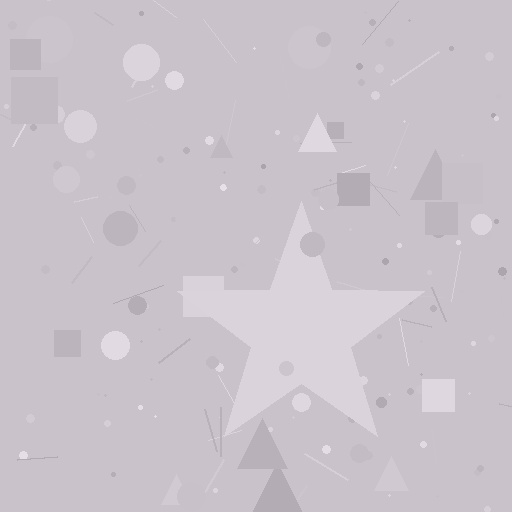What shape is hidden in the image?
A star is hidden in the image.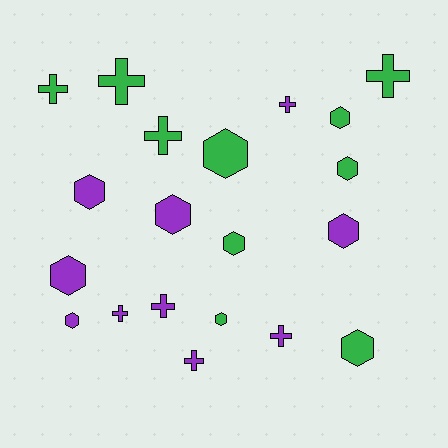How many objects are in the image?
There are 20 objects.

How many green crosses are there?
There are 4 green crosses.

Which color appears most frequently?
Green, with 10 objects.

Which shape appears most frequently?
Hexagon, with 11 objects.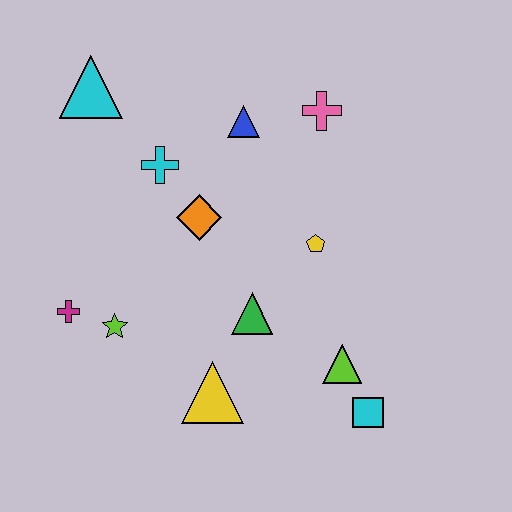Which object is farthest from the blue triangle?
The cyan square is farthest from the blue triangle.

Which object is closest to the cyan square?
The lime triangle is closest to the cyan square.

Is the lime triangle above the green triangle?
No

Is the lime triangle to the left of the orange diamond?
No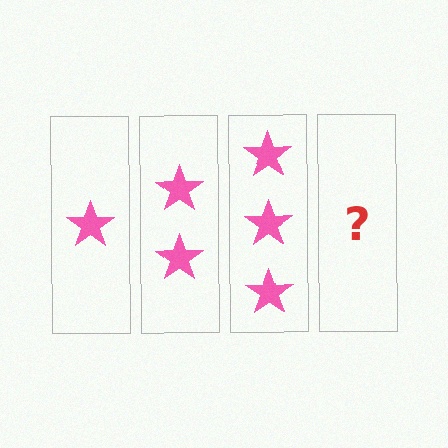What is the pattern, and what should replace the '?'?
The pattern is that each step adds one more star. The '?' should be 4 stars.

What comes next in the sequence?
The next element should be 4 stars.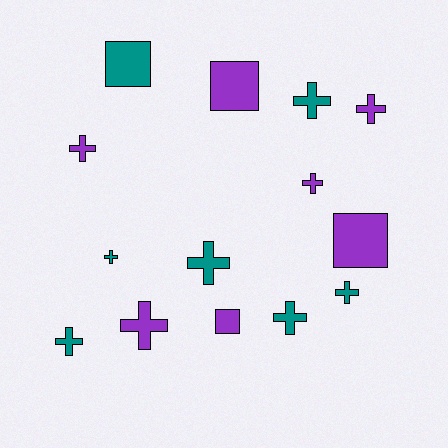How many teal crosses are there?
There are 6 teal crosses.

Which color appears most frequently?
Purple, with 7 objects.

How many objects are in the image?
There are 14 objects.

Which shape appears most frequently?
Cross, with 10 objects.